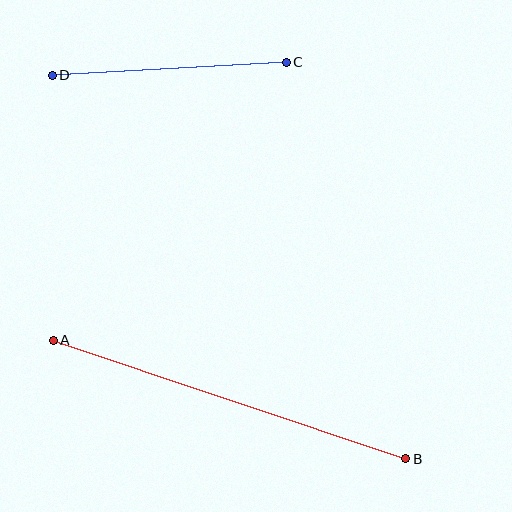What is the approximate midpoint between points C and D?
The midpoint is at approximately (169, 69) pixels.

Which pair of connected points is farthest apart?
Points A and B are farthest apart.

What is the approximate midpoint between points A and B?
The midpoint is at approximately (230, 400) pixels.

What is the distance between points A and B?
The distance is approximately 372 pixels.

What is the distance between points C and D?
The distance is approximately 235 pixels.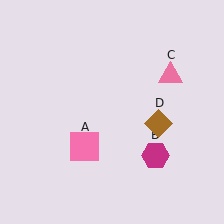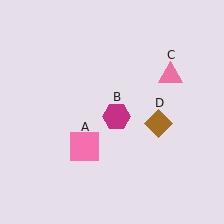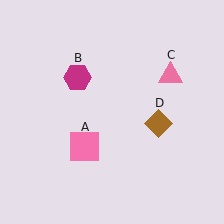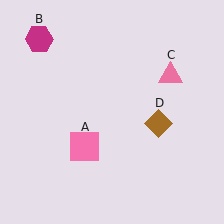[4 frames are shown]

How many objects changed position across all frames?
1 object changed position: magenta hexagon (object B).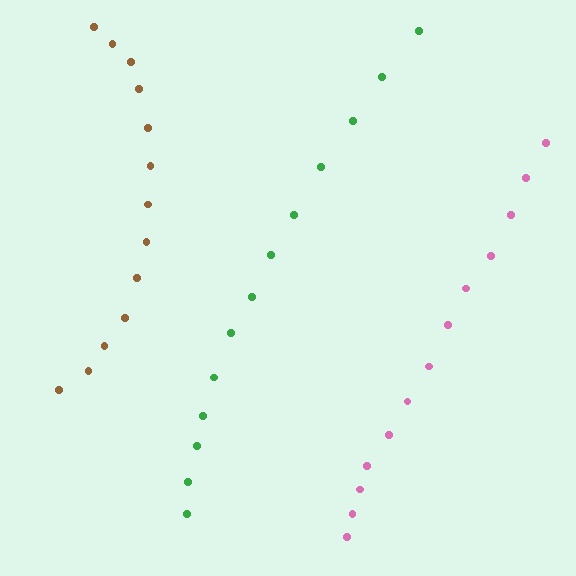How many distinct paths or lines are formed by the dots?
There are 3 distinct paths.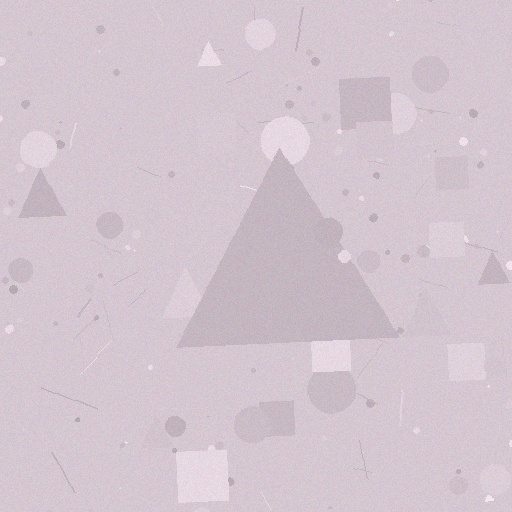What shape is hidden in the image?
A triangle is hidden in the image.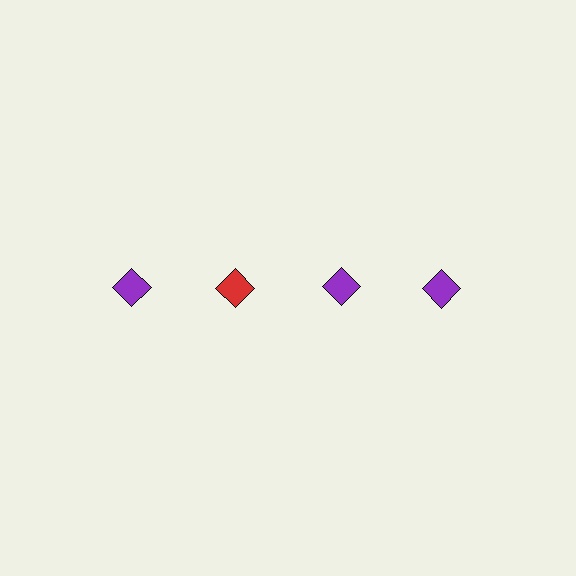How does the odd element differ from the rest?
It has a different color: red instead of purple.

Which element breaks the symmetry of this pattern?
The red diamond in the top row, second from left column breaks the symmetry. All other shapes are purple diamonds.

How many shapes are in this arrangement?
There are 4 shapes arranged in a grid pattern.